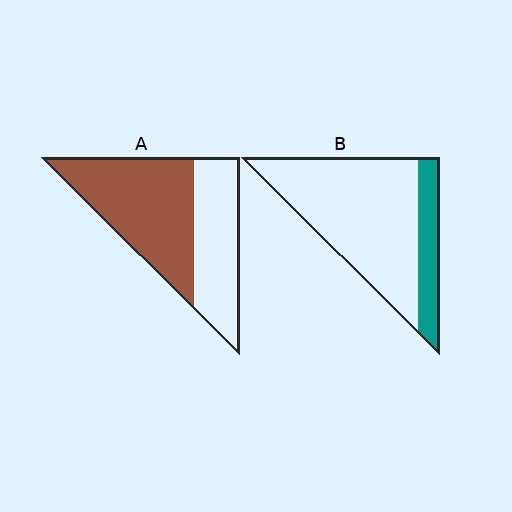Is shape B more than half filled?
No.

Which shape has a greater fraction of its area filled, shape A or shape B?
Shape A.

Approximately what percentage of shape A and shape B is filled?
A is approximately 60% and B is approximately 20%.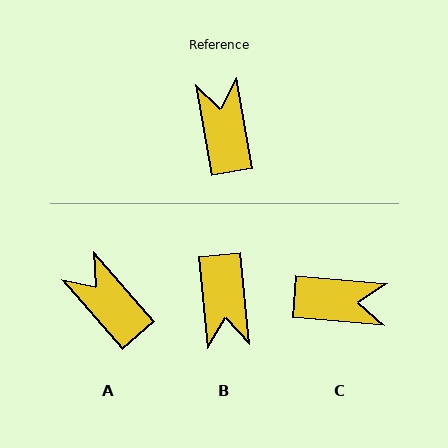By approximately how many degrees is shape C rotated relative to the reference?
Approximately 105 degrees clockwise.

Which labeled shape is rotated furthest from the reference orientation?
B, about 175 degrees away.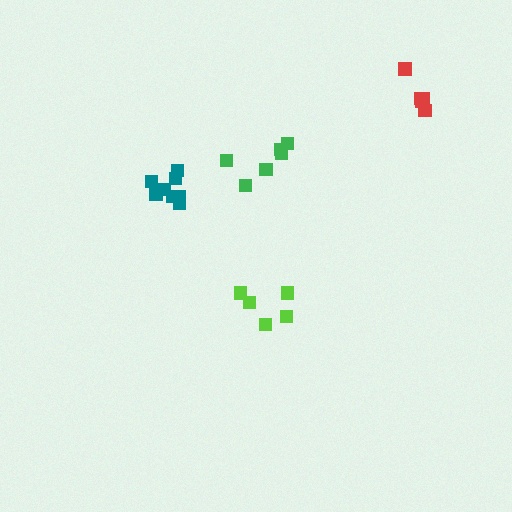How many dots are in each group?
Group 1: 8 dots, Group 2: 6 dots, Group 3: 5 dots, Group 4: 5 dots (24 total).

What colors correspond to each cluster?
The clusters are colored: teal, green, lime, red.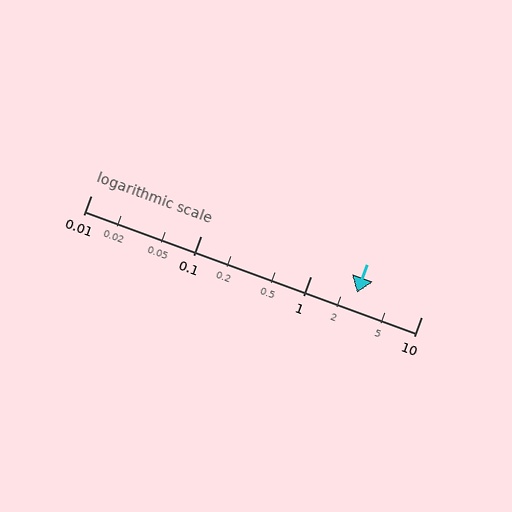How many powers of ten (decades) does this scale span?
The scale spans 3 decades, from 0.01 to 10.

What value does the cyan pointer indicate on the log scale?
The pointer indicates approximately 2.6.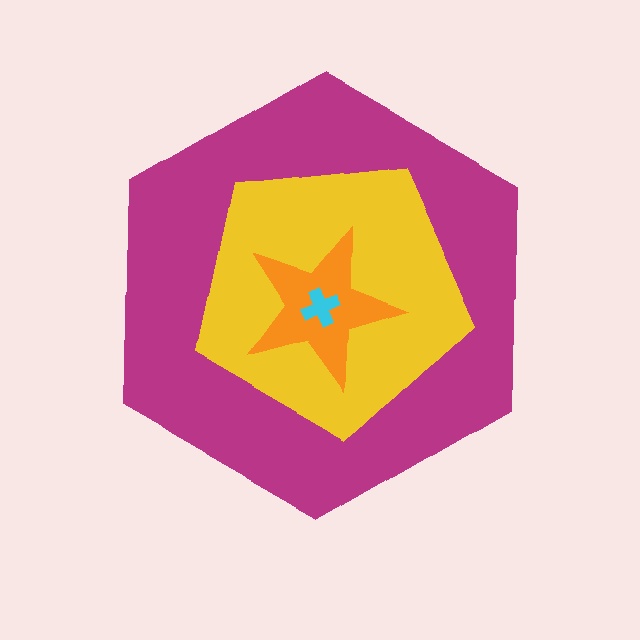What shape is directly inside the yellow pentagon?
The orange star.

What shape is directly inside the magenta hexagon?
The yellow pentagon.